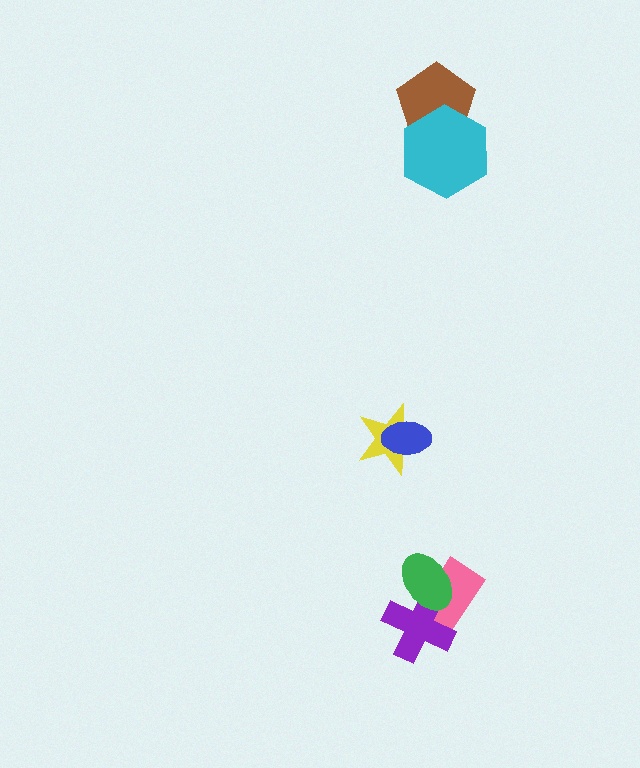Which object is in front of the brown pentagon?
The cyan hexagon is in front of the brown pentagon.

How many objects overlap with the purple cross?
2 objects overlap with the purple cross.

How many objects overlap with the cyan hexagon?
1 object overlaps with the cyan hexagon.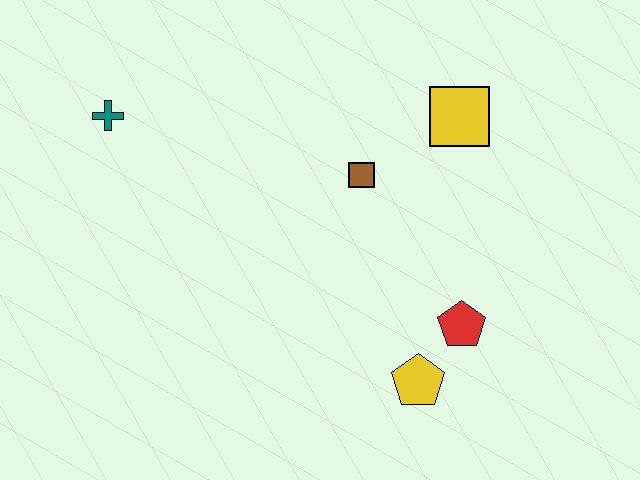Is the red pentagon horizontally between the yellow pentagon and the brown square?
No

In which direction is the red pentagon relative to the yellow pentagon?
The red pentagon is above the yellow pentagon.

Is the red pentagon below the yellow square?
Yes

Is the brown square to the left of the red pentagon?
Yes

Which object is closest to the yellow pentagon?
The red pentagon is closest to the yellow pentagon.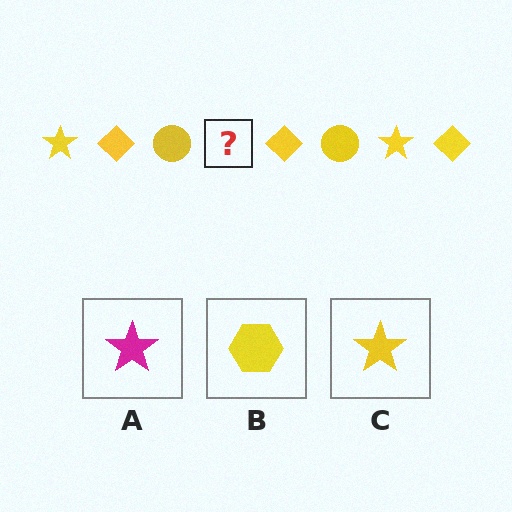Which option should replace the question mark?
Option C.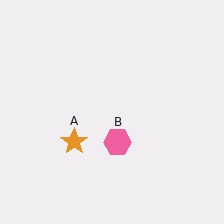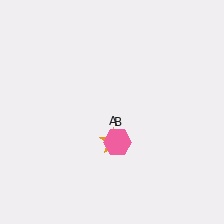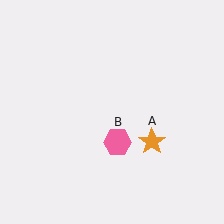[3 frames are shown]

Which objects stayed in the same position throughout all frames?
Pink hexagon (object B) remained stationary.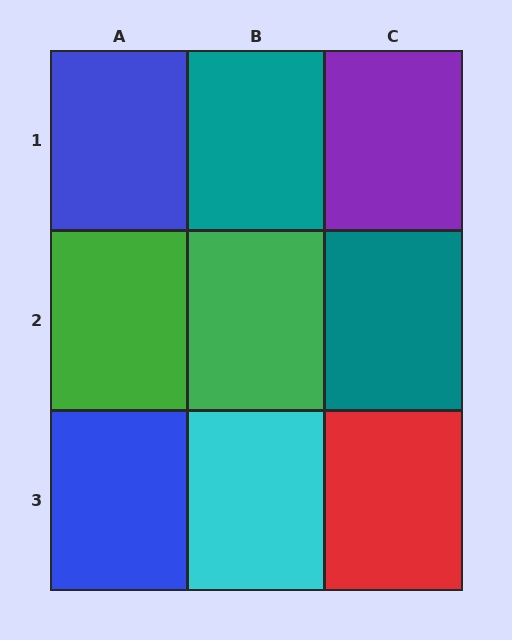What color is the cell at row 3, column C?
Red.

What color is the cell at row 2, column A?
Green.